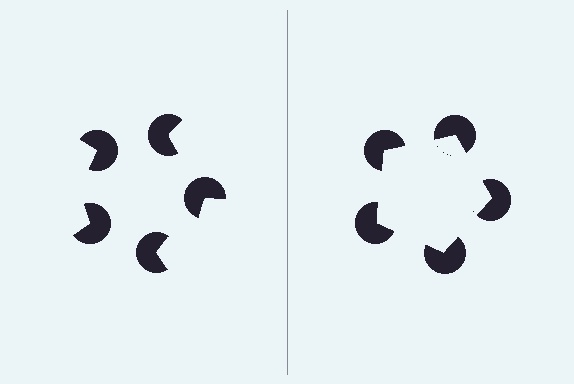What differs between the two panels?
The pac-man discs are positioned identically on both sides; only the wedge orientations differ. On the right they align to a pentagon; on the left they are misaligned.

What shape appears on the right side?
An illusory pentagon.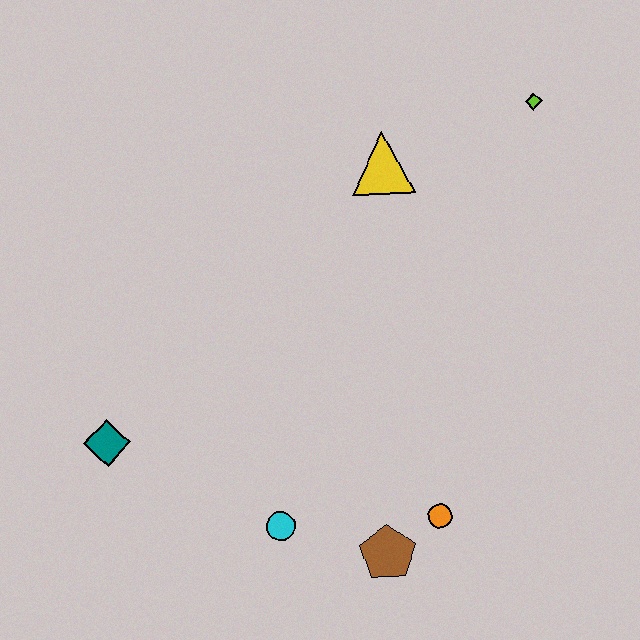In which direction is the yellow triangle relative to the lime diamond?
The yellow triangle is to the left of the lime diamond.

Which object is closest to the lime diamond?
The yellow triangle is closest to the lime diamond.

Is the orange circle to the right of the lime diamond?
No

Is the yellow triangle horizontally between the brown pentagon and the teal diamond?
No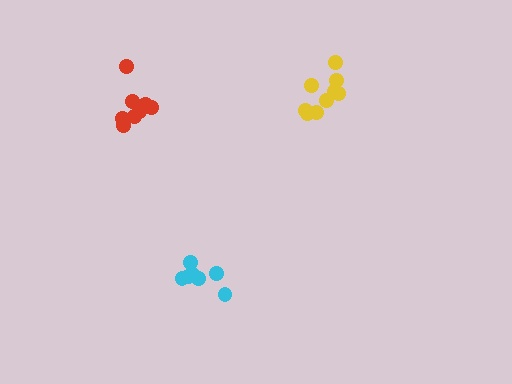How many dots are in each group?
Group 1: 8 dots, Group 2: 7 dots, Group 3: 9 dots (24 total).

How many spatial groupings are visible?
There are 3 spatial groupings.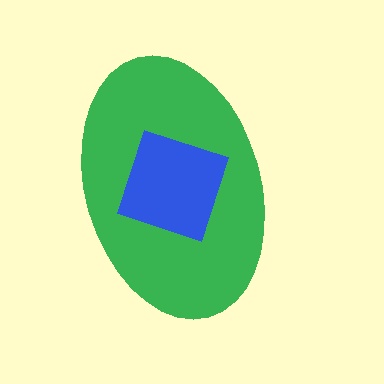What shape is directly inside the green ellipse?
The blue square.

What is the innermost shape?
The blue square.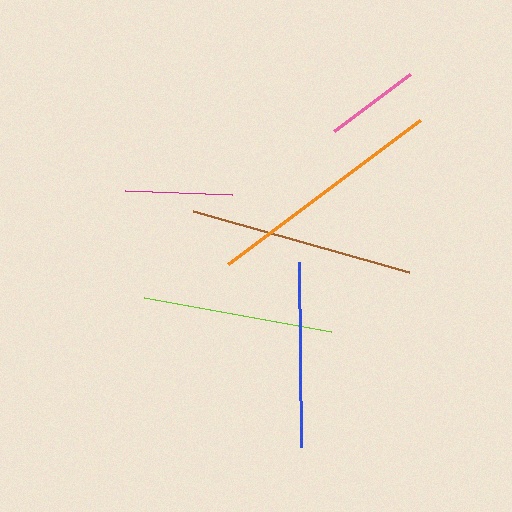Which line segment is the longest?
The orange line is the longest at approximately 240 pixels.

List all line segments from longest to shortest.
From longest to shortest: orange, brown, lime, blue, magenta, pink.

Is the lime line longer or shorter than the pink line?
The lime line is longer than the pink line.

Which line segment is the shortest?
The pink line is the shortest at approximately 95 pixels.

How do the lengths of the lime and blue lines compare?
The lime and blue lines are approximately the same length.